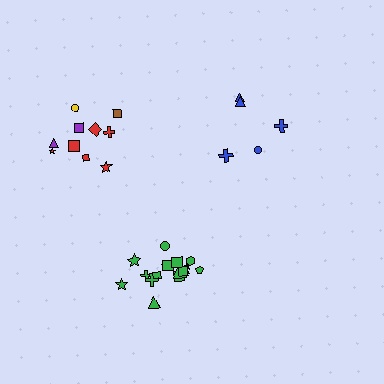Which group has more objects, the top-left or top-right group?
The top-left group.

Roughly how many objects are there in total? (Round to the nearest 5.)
Roughly 35 objects in total.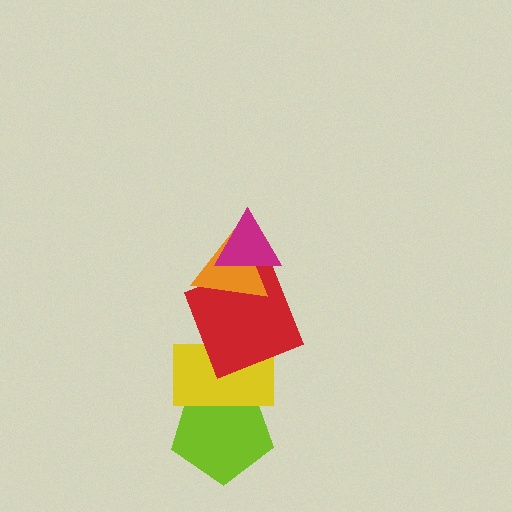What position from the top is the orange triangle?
The orange triangle is 2nd from the top.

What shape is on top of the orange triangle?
The magenta triangle is on top of the orange triangle.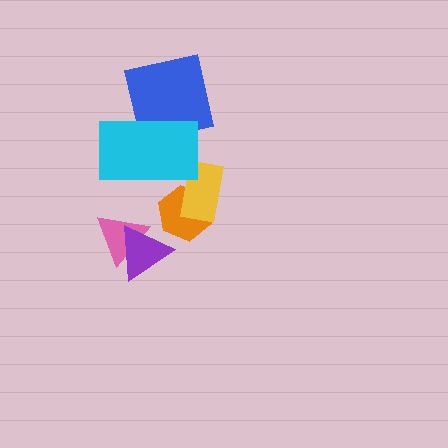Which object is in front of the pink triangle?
The purple triangle is in front of the pink triangle.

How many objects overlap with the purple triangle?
1 object overlaps with the purple triangle.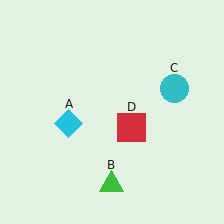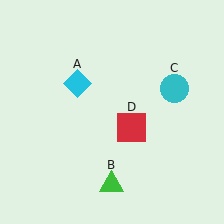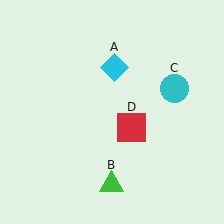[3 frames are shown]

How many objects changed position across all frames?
1 object changed position: cyan diamond (object A).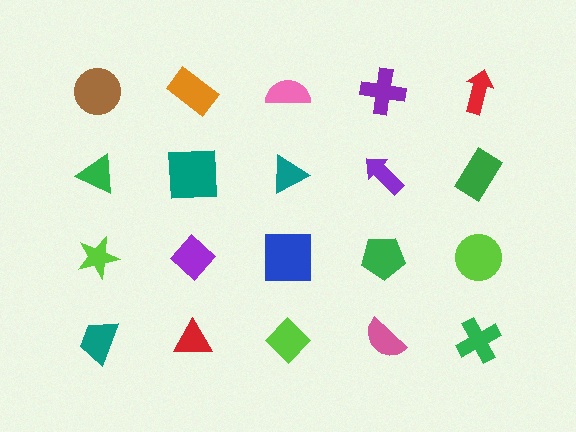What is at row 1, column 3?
A pink semicircle.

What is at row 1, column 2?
An orange rectangle.